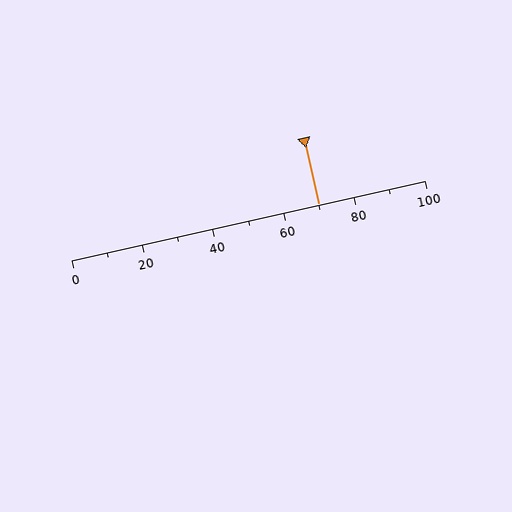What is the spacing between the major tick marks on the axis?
The major ticks are spaced 20 apart.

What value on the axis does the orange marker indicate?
The marker indicates approximately 70.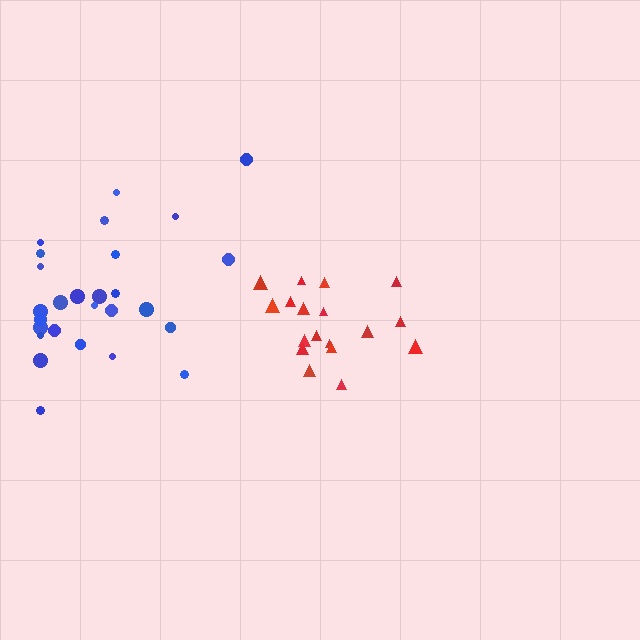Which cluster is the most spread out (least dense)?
Blue.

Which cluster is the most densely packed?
Red.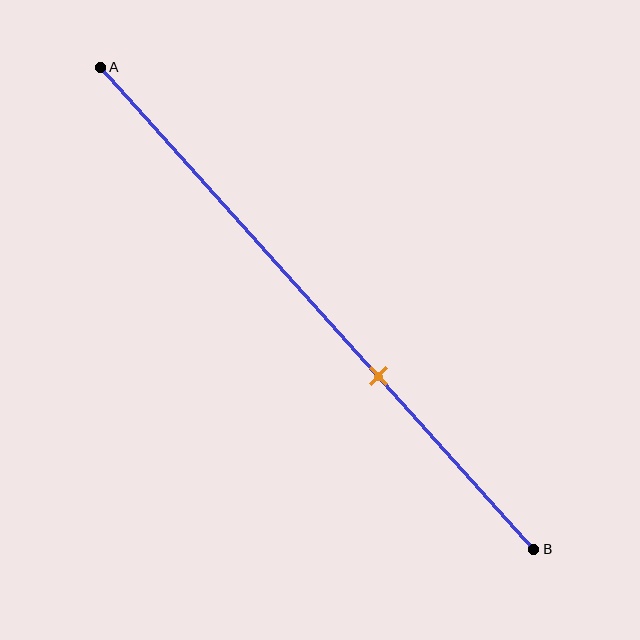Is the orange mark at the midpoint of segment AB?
No, the mark is at about 65% from A, not at the 50% midpoint.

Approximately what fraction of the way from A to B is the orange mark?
The orange mark is approximately 65% of the way from A to B.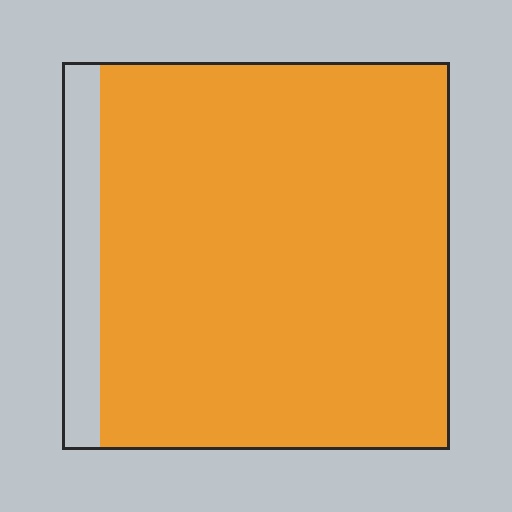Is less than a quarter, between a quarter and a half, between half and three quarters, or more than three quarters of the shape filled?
More than three quarters.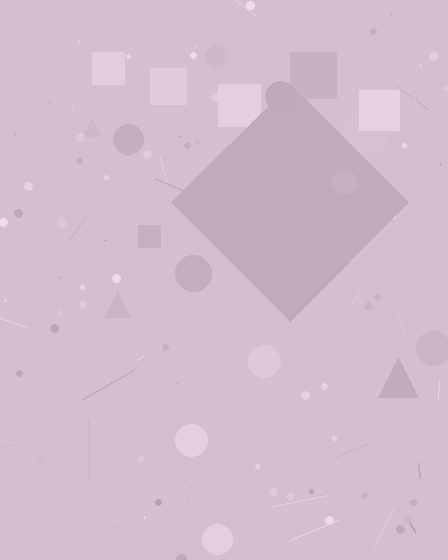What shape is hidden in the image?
A diamond is hidden in the image.